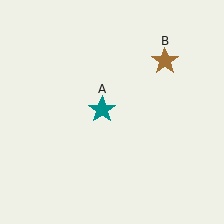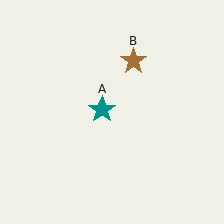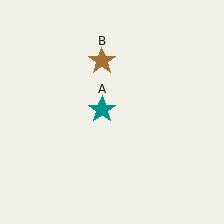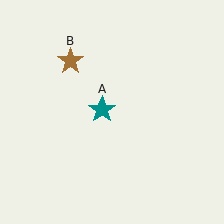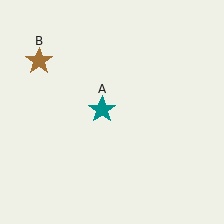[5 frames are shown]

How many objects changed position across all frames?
1 object changed position: brown star (object B).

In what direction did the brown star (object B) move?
The brown star (object B) moved left.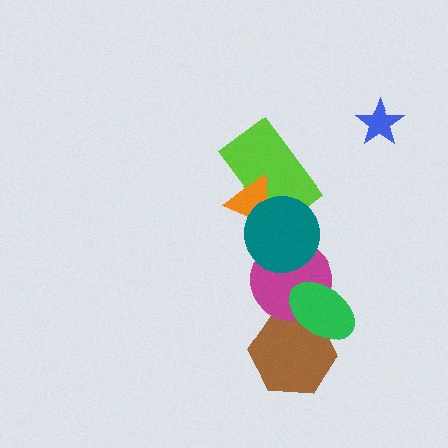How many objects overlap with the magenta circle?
3 objects overlap with the magenta circle.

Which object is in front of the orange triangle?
The teal circle is in front of the orange triangle.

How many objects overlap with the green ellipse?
2 objects overlap with the green ellipse.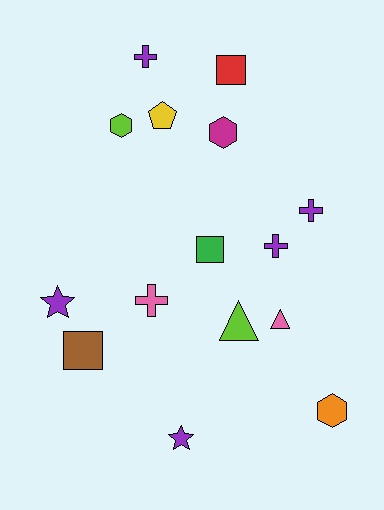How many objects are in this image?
There are 15 objects.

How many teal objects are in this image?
There are no teal objects.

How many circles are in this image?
There are no circles.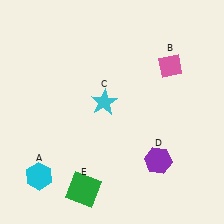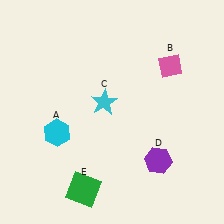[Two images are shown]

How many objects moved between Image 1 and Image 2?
1 object moved between the two images.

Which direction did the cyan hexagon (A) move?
The cyan hexagon (A) moved up.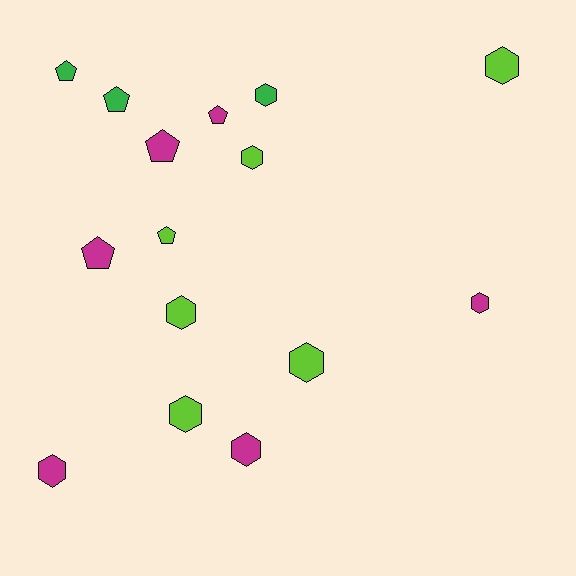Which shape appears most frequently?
Hexagon, with 9 objects.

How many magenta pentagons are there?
There are 3 magenta pentagons.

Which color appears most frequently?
Lime, with 6 objects.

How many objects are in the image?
There are 15 objects.